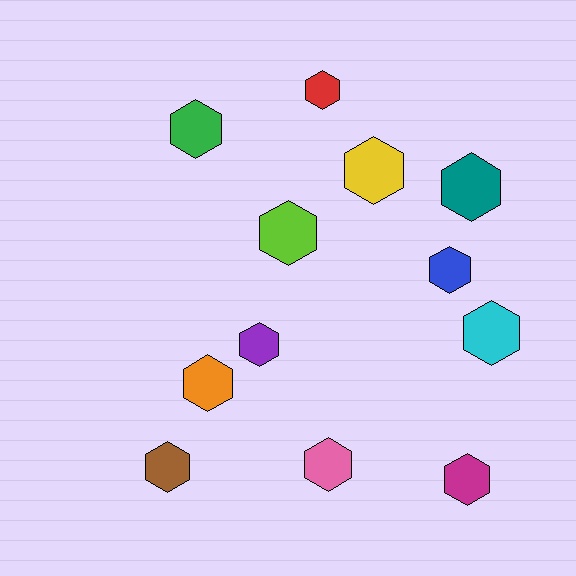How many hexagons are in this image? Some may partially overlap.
There are 12 hexagons.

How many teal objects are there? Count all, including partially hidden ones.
There is 1 teal object.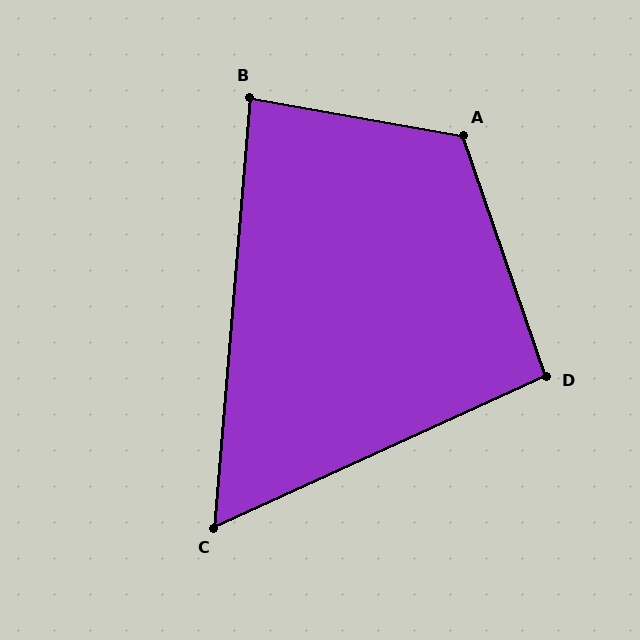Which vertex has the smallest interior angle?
C, at approximately 61 degrees.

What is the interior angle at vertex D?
Approximately 95 degrees (obtuse).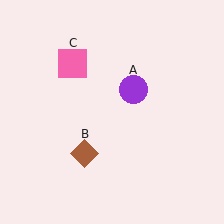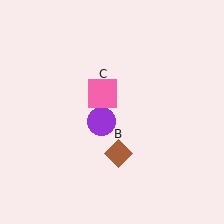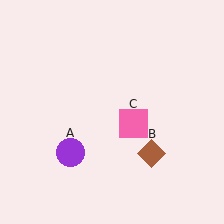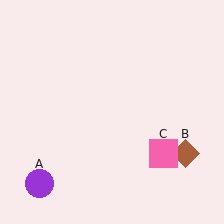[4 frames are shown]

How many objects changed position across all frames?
3 objects changed position: purple circle (object A), brown diamond (object B), pink square (object C).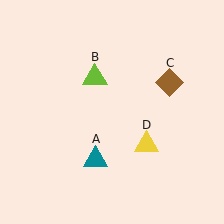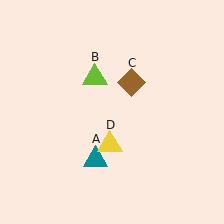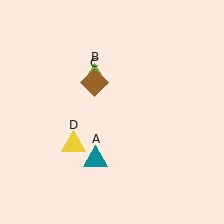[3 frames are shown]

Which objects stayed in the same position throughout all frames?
Teal triangle (object A) and lime triangle (object B) remained stationary.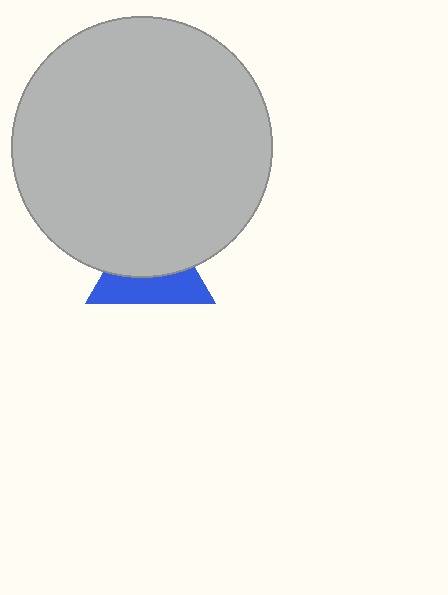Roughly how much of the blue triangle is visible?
A small part of it is visible (roughly 44%).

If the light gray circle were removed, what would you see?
You would see the complete blue triangle.